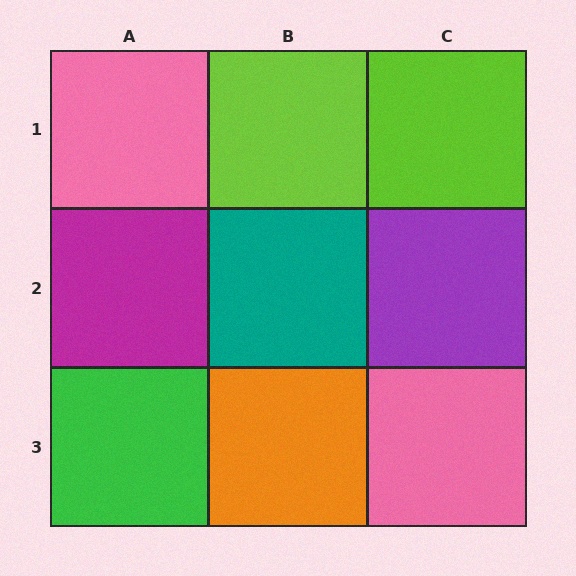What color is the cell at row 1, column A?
Pink.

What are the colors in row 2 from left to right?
Magenta, teal, purple.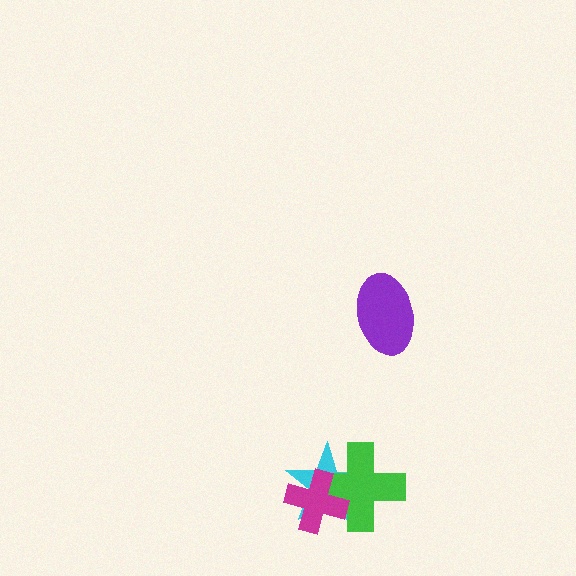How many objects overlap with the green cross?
2 objects overlap with the green cross.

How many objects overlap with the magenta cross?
2 objects overlap with the magenta cross.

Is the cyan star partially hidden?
Yes, it is partially covered by another shape.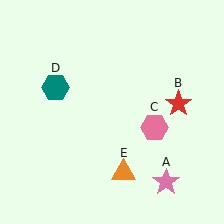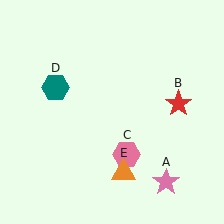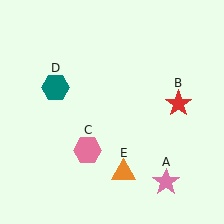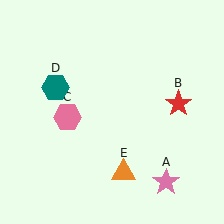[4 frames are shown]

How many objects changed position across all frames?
1 object changed position: pink hexagon (object C).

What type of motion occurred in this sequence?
The pink hexagon (object C) rotated clockwise around the center of the scene.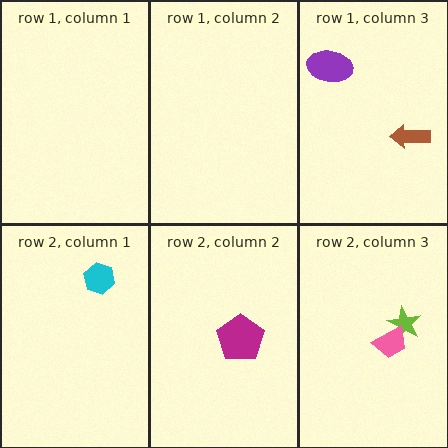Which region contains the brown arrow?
The row 1, column 3 region.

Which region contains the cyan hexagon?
The row 2, column 1 region.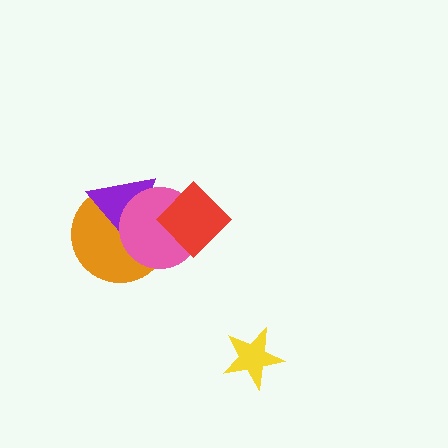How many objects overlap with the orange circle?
3 objects overlap with the orange circle.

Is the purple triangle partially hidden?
Yes, it is partially covered by another shape.